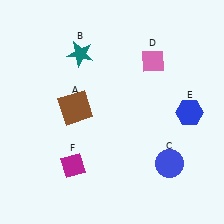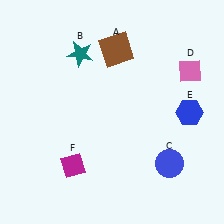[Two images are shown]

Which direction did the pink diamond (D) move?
The pink diamond (D) moved right.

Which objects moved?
The objects that moved are: the brown square (A), the pink diamond (D).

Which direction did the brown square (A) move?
The brown square (A) moved up.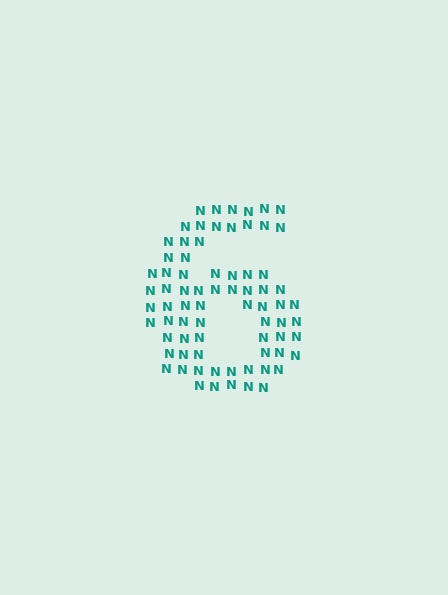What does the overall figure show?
The overall figure shows the digit 6.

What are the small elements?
The small elements are letter N's.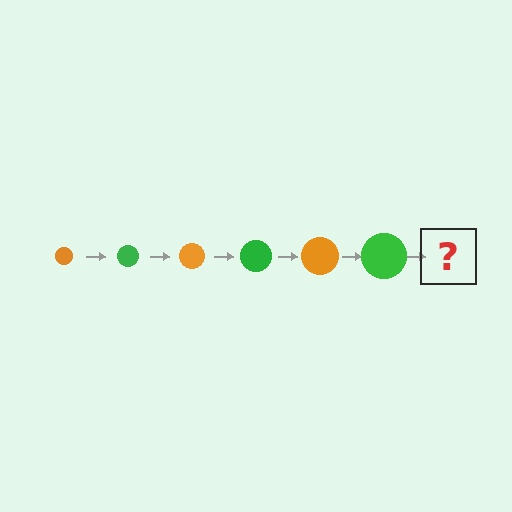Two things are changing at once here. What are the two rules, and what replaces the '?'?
The two rules are that the circle grows larger each step and the color cycles through orange and green. The '?' should be an orange circle, larger than the previous one.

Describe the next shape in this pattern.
It should be an orange circle, larger than the previous one.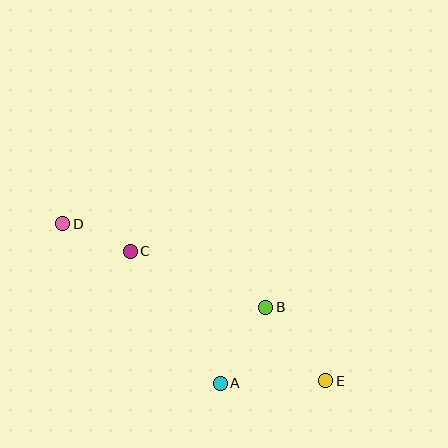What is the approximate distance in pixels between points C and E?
The distance between C and E is approximately 235 pixels.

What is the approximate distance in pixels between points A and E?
The distance between A and E is approximately 106 pixels.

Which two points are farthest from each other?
Points D and E are farthest from each other.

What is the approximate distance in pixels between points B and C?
The distance between B and C is approximately 147 pixels.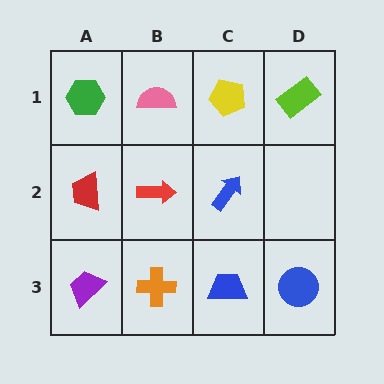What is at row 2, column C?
A blue arrow.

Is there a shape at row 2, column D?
No, that cell is empty.